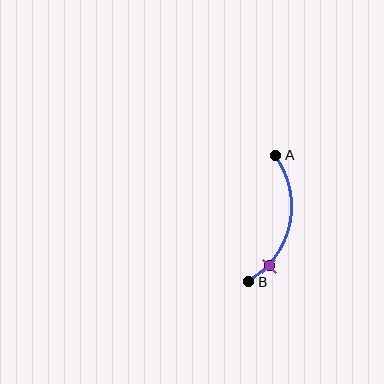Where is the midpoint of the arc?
The arc midpoint is the point on the curve farthest from the straight line joining A and B. It sits to the right of that line.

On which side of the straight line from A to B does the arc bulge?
The arc bulges to the right of the straight line connecting A and B.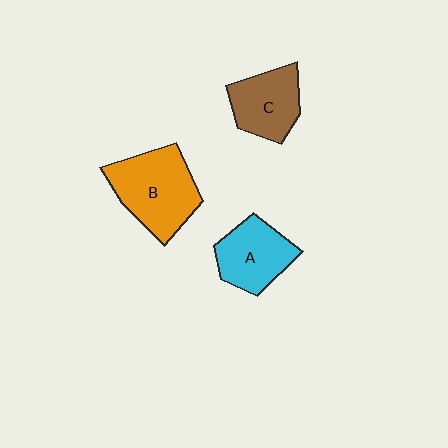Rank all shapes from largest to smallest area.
From largest to smallest: B (orange), A (cyan), C (brown).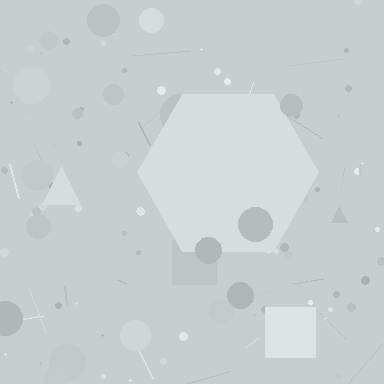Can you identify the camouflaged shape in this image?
The camouflaged shape is a hexagon.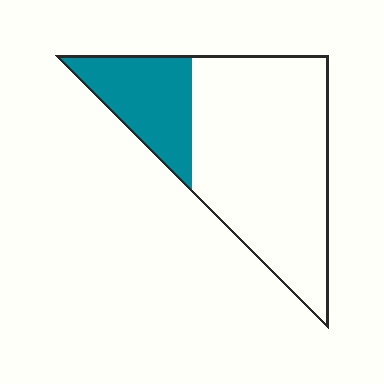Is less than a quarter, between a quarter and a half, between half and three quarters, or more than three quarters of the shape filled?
Between a quarter and a half.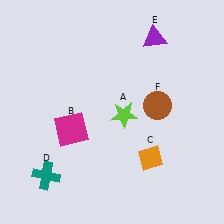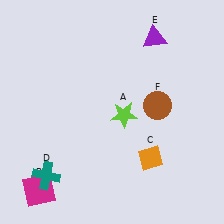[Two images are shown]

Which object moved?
The magenta square (B) moved down.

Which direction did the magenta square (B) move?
The magenta square (B) moved down.